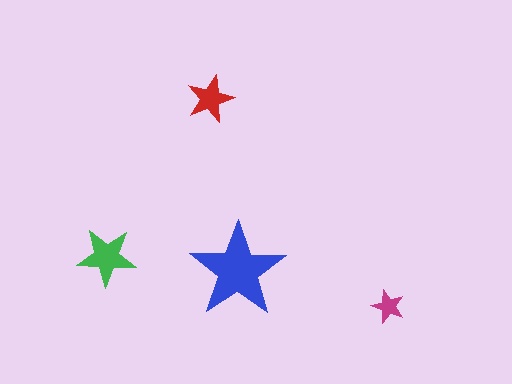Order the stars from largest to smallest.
the blue one, the green one, the red one, the magenta one.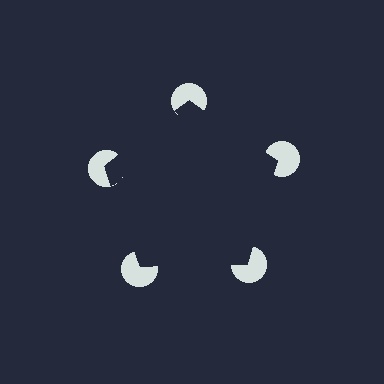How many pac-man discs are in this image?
There are 5 — one at each vertex of the illusory pentagon.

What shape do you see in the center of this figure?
An illusory pentagon — its edges are inferred from the aligned wedge cuts in the pac-man discs, not physically drawn.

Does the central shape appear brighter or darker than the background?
It typically appears slightly darker than the background, even though no actual brightness change is drawn.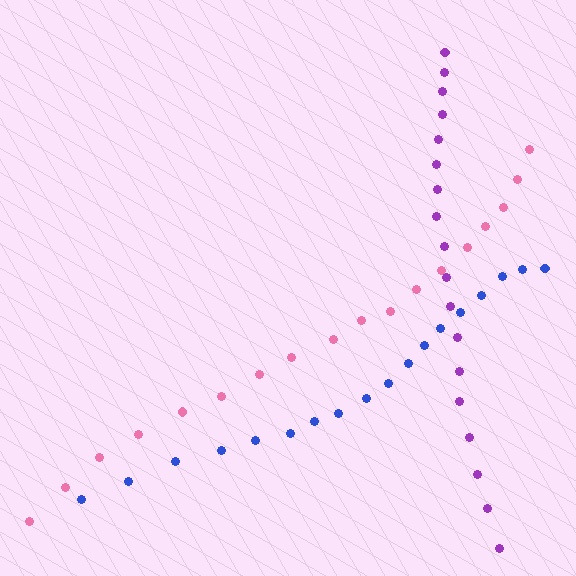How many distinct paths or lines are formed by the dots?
There are 3 distinct paths.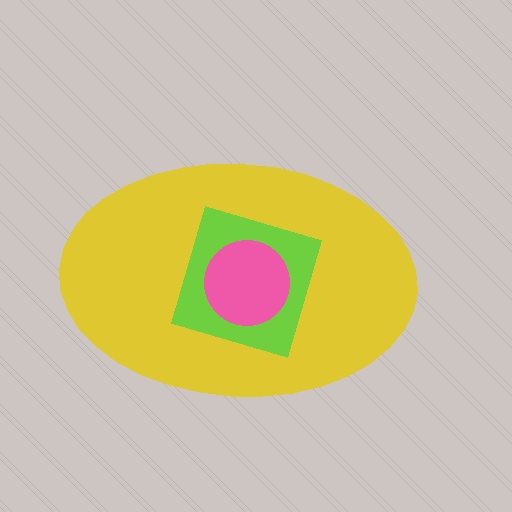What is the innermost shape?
The pink circle.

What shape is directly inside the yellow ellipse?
The lime square.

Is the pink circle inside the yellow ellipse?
Yes.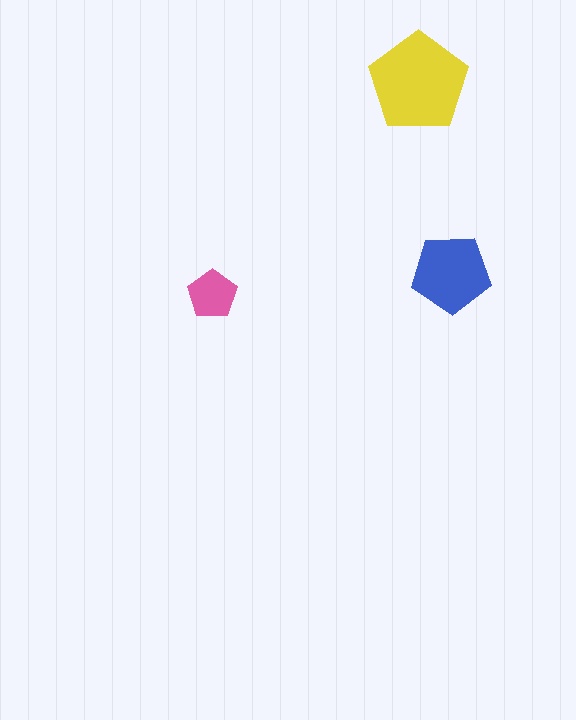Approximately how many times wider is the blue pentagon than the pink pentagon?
About 1.5 times wider.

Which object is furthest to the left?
The pink pentagon is leftmost.